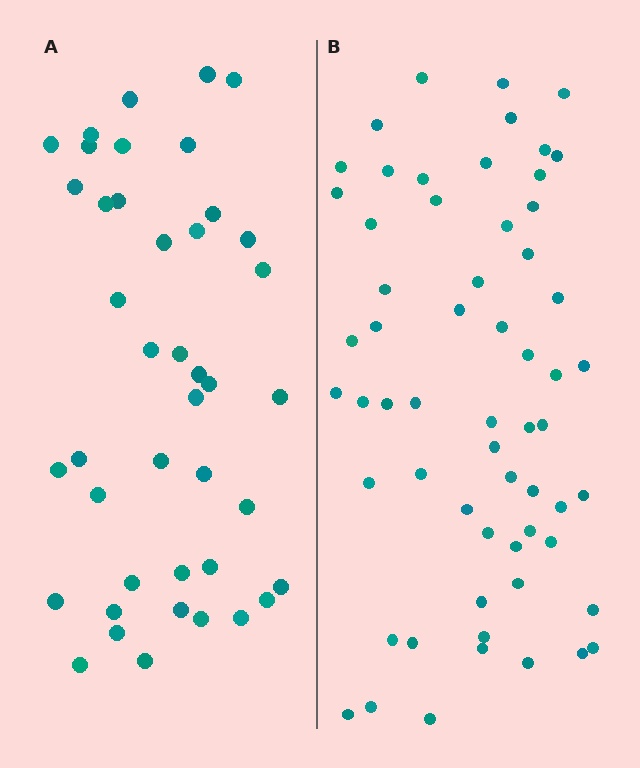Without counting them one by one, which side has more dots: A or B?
Region B (the right region) has more dots.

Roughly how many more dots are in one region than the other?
Region B has approximately 20 more dots than region A.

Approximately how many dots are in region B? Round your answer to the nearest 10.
About 60 dots.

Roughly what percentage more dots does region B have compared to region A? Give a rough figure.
About 45% more.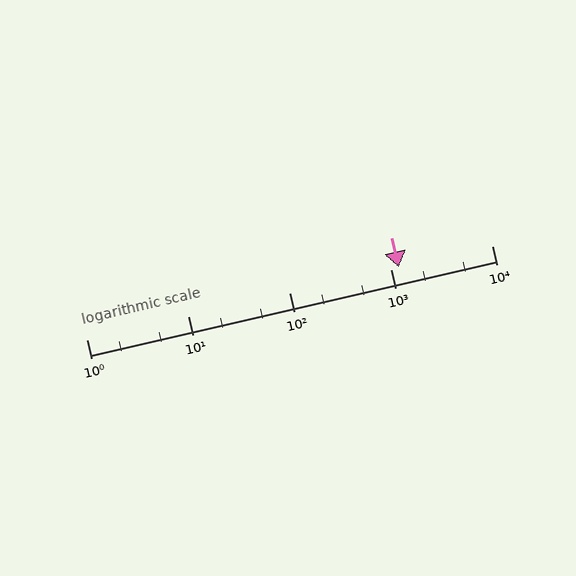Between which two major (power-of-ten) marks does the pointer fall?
The pointer is between 1000 and 10000.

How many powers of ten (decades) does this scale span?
The scale spans 4 decades, from 1 to 10000.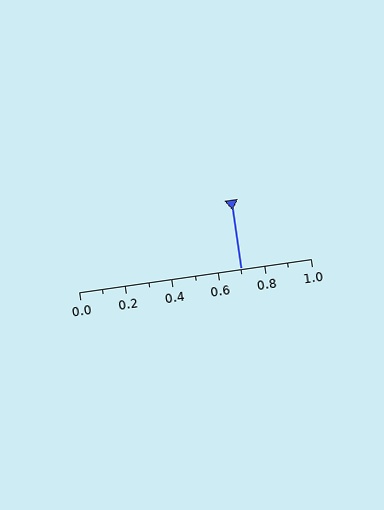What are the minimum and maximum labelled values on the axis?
The axis runs from 0.0 to 1.0.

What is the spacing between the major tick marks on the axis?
The major ticks are spaced 0.2 apart.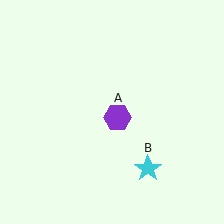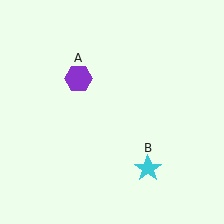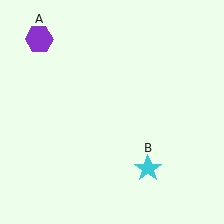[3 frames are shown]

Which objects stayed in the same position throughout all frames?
Cyan star (object B) remained stationary.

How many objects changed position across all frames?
1 object changed position: purple hexagon (object A).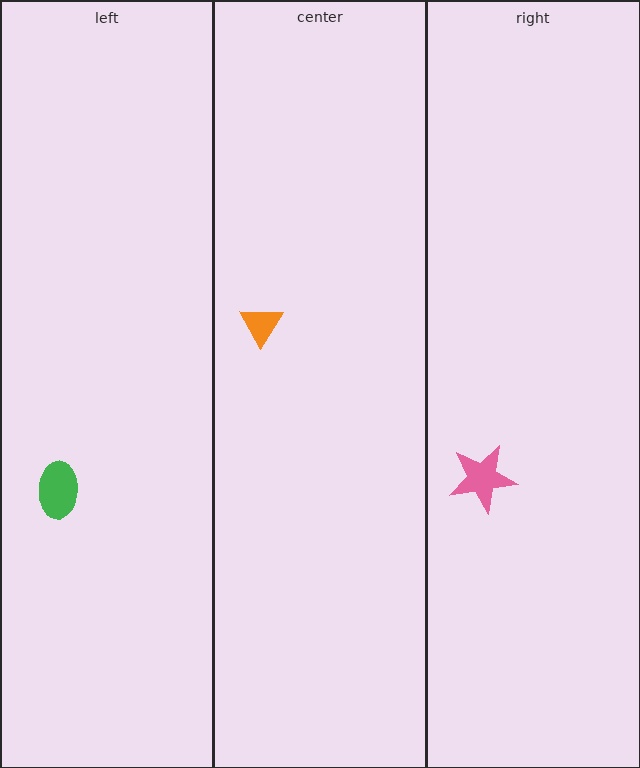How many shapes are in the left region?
1.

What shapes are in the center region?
The orange triangle.